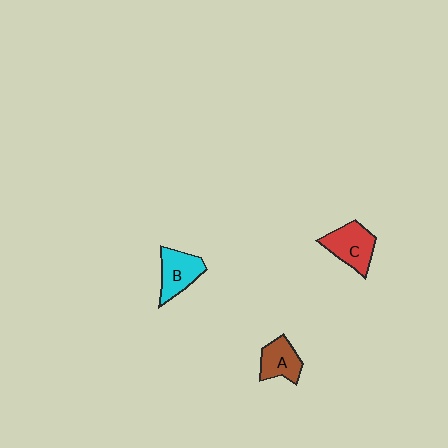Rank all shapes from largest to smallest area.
From largest to smallest: C (red), B (cyan), A (brown).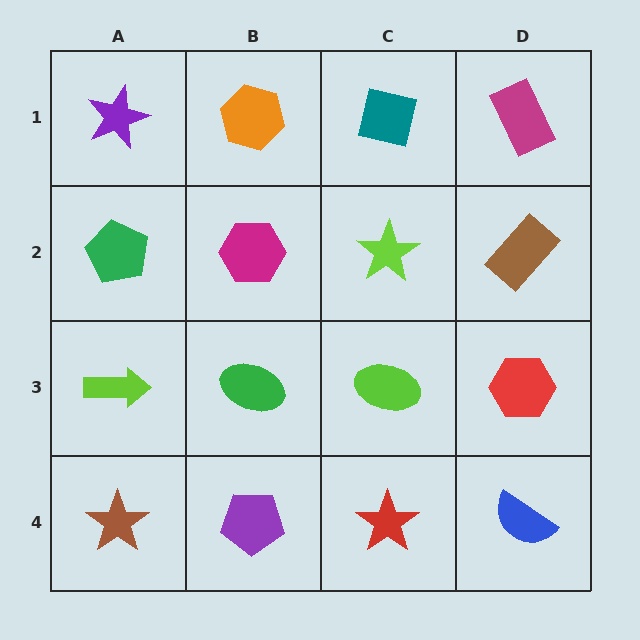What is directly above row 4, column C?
A lime ellipse.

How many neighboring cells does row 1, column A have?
2.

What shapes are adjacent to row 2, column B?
An orange hexagon (row 1, column B), a green ellipse (row 3, column B), a green pentagon (row 2, column A), a lime star (row 2, column C).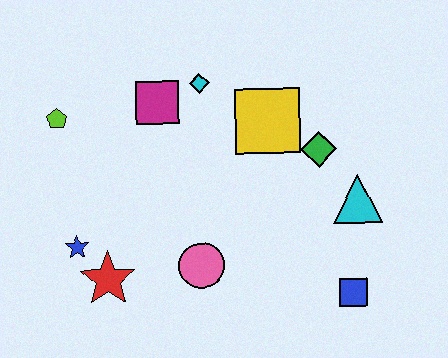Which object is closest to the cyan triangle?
The green diamond is closest to the cyan triangle.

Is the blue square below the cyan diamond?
Yes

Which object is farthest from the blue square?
The lime pentagon is farthest from the blue square.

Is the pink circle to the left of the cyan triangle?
Yes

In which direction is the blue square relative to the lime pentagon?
The blue square is to the right of the lime pentagon.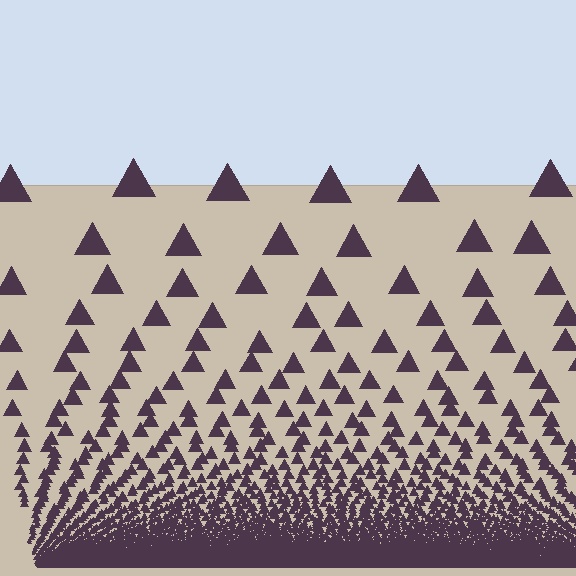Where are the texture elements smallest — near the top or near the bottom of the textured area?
Near the bottom.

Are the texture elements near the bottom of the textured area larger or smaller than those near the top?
Smaller. The gradient is inverted — elements near the bottom are smaller and denser.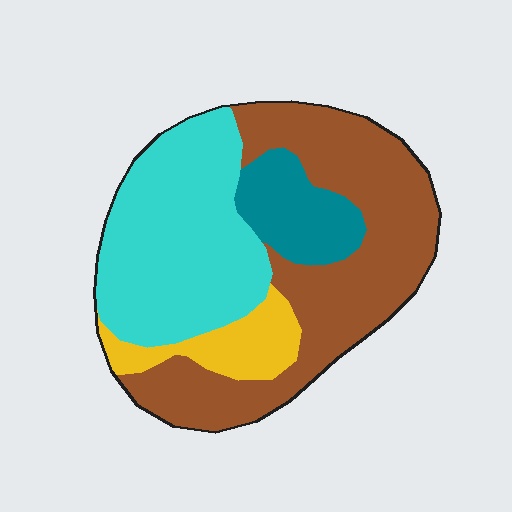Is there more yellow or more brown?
Brown.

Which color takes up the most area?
Brown, at roughly 45%.